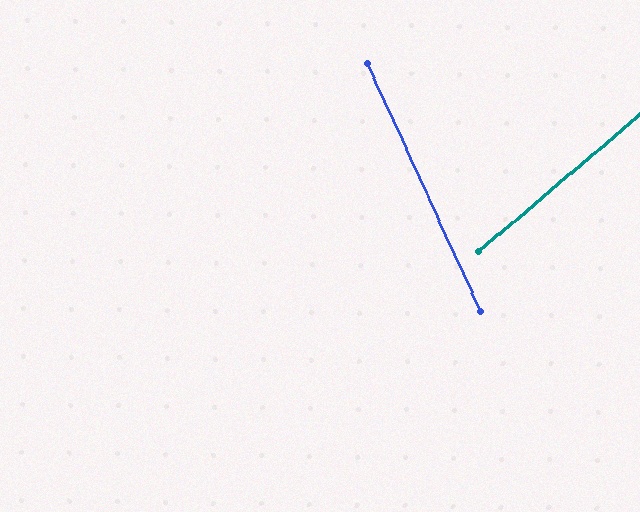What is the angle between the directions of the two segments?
Approximately 74 degrees.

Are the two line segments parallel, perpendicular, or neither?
Neither parallel nor perpendicular — they differ by about 74°.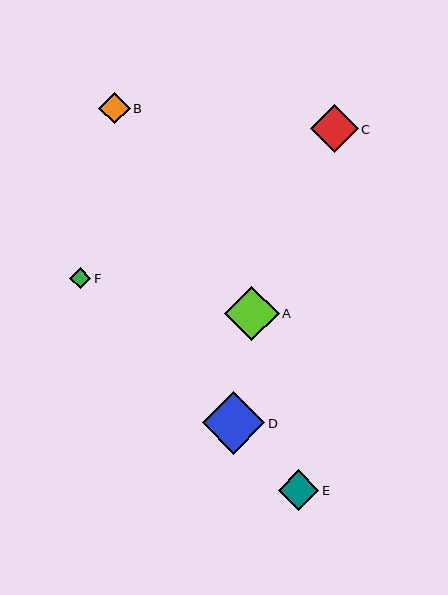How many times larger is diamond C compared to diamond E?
Diamond C is approximately 1.2 times the size of diamond E.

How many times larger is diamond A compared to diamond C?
Diamond A is approximately 1.1 times the size of diamond C.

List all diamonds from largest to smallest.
From largest to smallest: D, A, C, E, B, F.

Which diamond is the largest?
Diamond D is the largest with a size of approximately 63 pixels.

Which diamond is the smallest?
Diamond F is the smallest with a size of approximately 21 pixels.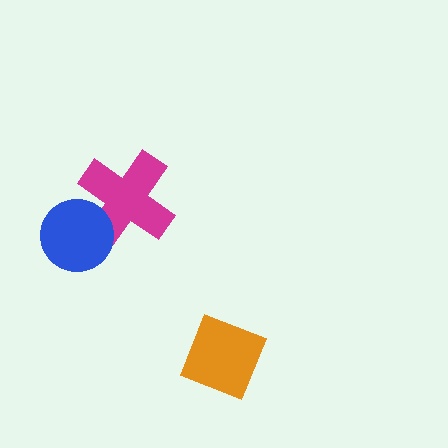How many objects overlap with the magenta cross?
1 object overlaps with the magenta cross.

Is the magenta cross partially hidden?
Yes, it is partially covered by another shape.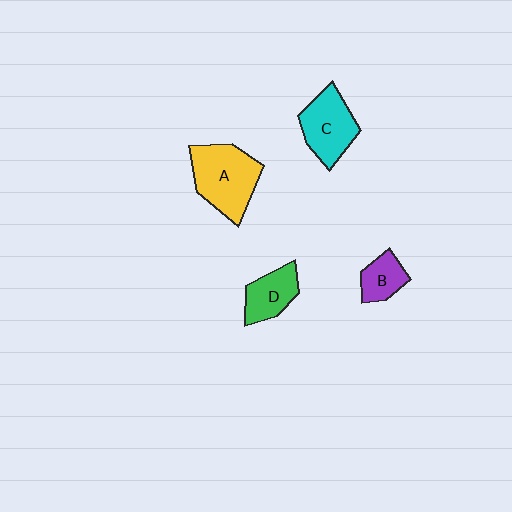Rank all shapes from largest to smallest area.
From largest to smallest: A (yellow), C (cyan), D (green), B (purple).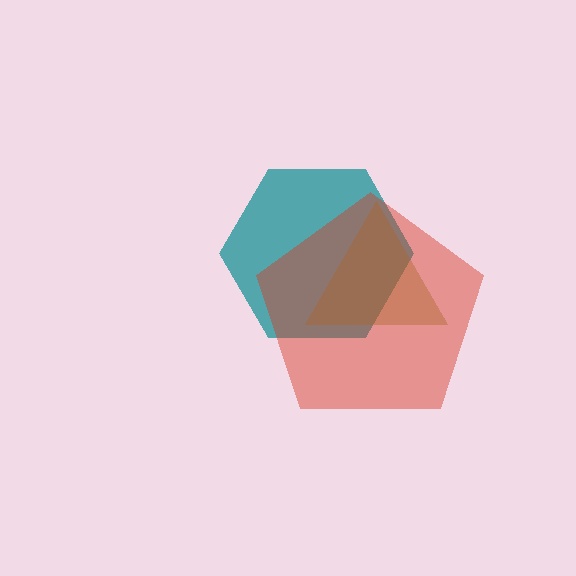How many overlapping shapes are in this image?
There are 3 overlapping shapes in the image.